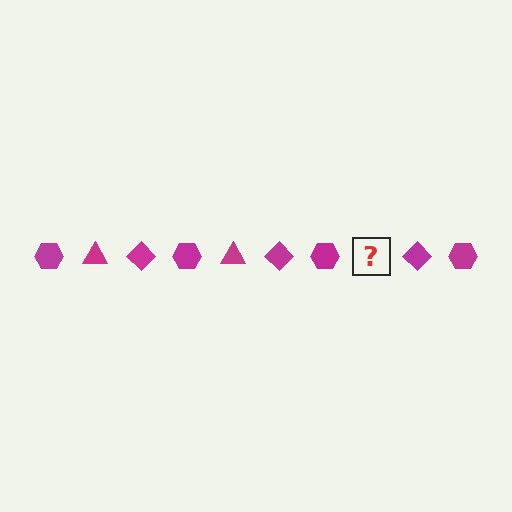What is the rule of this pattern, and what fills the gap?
The rule is that the pattern cycles through hexagon, triangle, diamond shapes in magenta. The gap should be filled with a magenta triangle.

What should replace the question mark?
The question mark should be replaced with a magenta triangle.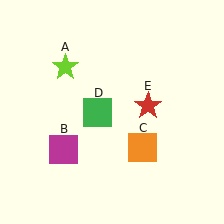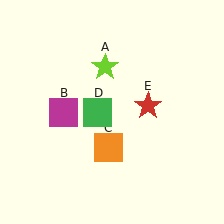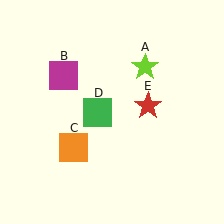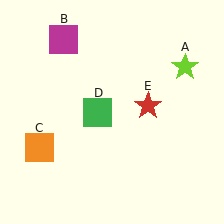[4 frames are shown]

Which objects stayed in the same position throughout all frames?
Green square (object D) and red star (object E) remained stationary.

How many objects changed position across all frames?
3 objects changed position: lime star (object A), magenta square (object B), orange square (object C).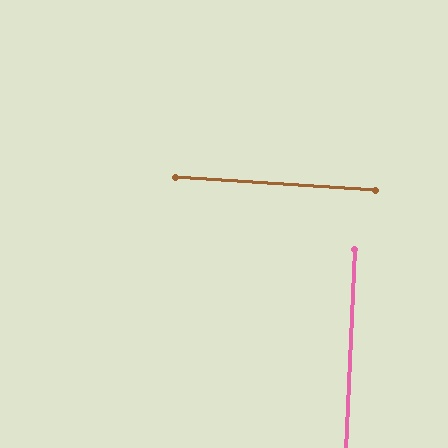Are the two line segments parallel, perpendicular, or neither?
Perpendicular — they meet at approximately 89°.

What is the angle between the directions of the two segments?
Approximately 89 degrees.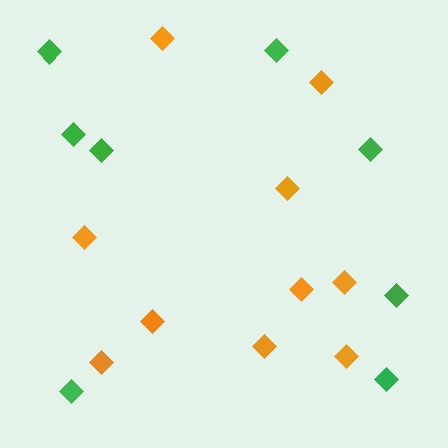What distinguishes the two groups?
There are 2 groups: one group of orange diamonds (10) and one group of green diamonds (8).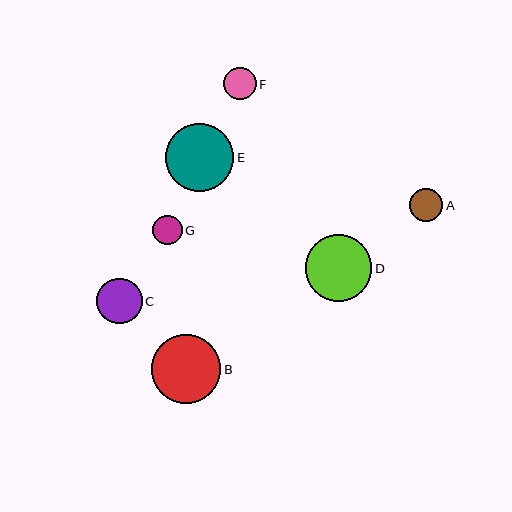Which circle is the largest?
Circle B is the largest with a size of approximately 69 pixels.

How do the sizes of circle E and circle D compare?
Circle E and circle D are approximately the same size.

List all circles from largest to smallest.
From largest to smallest: B, E, D, C, A, F, G.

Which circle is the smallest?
Circle G is the smallest with a size of approximately 30 pixels.